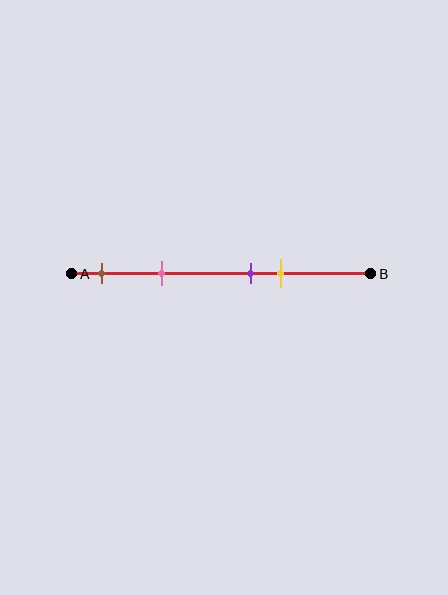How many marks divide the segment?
There are 4 marks dividing the segment.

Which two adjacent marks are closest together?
The purple and yellow marks are the closest adjacent pair.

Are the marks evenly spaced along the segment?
No, the marks are not evenly spaced.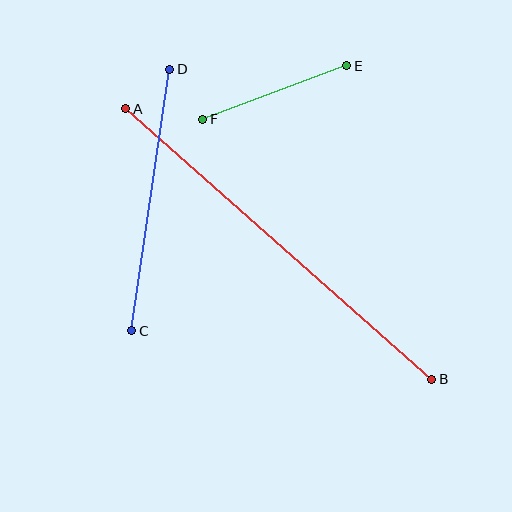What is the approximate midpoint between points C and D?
The midpoint is at approximately (151, 200) pixels.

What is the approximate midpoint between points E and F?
The midpoint is at approximately (275, 92) pixels.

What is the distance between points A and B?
The distance is approximately 408 pixels.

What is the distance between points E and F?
The distance is approximately 154 pixels.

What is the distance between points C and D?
The distance is approximately 265 pixels.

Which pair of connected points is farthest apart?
Points A and B are farthest apart.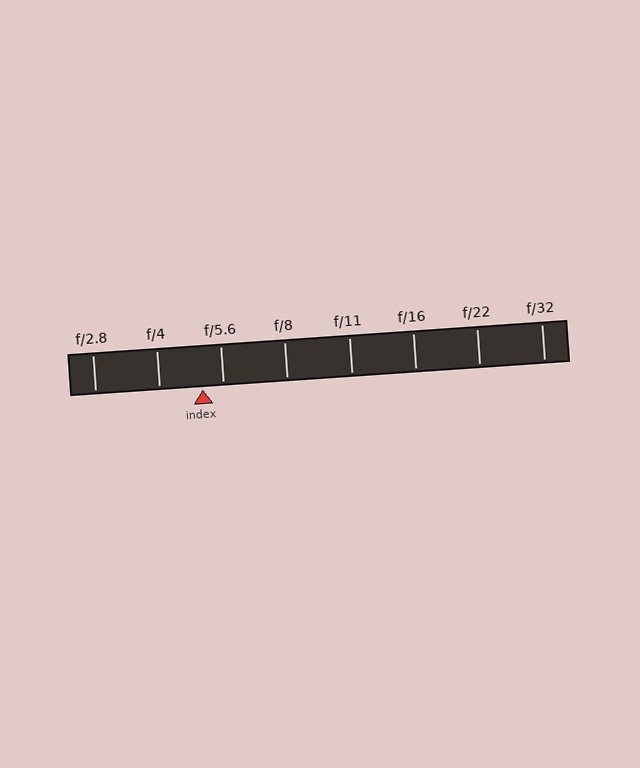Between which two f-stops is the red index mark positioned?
The index mark is between f/4 and f/5.6.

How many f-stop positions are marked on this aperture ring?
There are 8 f-stop positions marked.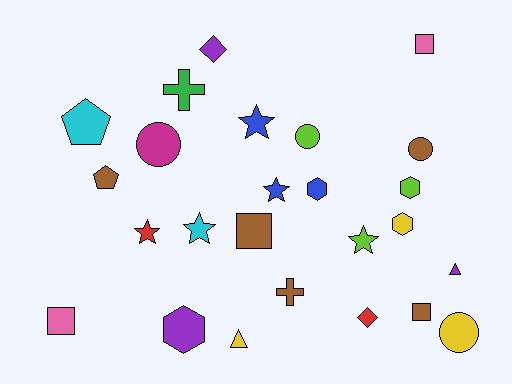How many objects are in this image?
There are 25 objects.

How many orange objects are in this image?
There are no orange objects.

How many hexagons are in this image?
There are 4 hexagons.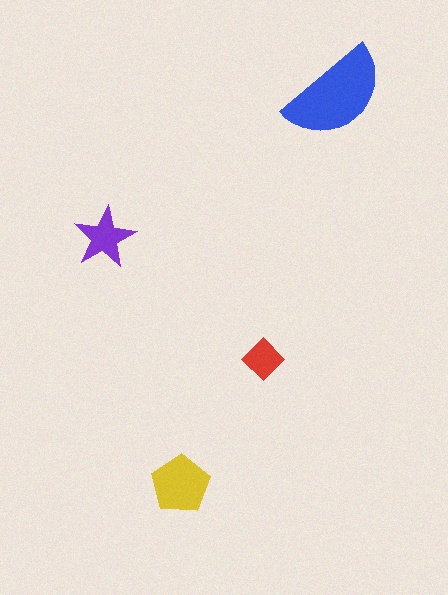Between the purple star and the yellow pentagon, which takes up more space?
The yellow pentagon.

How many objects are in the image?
There are 4 objects in the image.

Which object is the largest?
The blue semicircle.